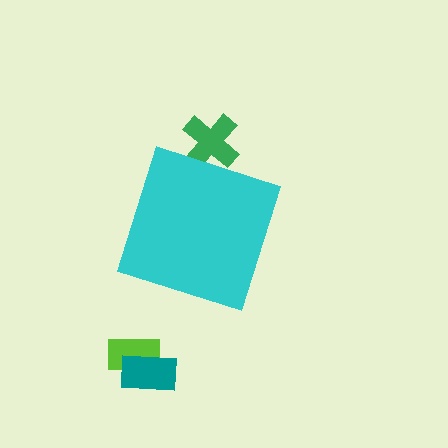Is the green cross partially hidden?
Yes, the green cross is partially hidden behind the cyan diamond.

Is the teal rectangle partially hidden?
No, the teal rectangle is fully visible.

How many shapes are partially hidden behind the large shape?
1 shape is partially hidden.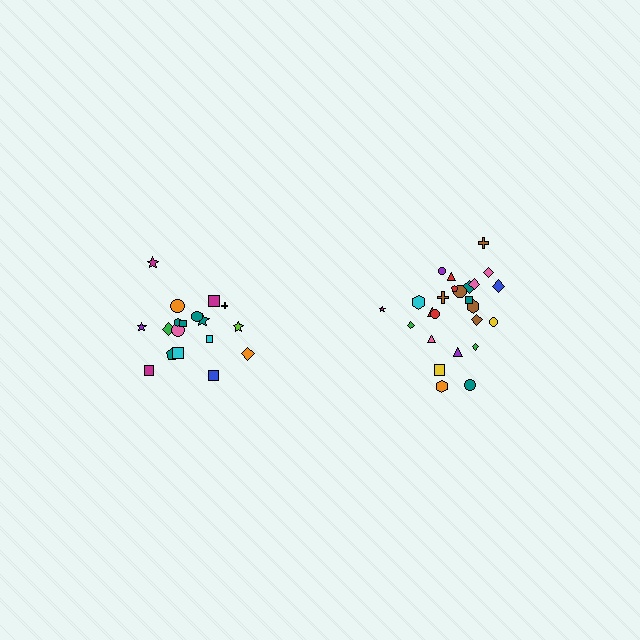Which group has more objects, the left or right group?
The right group.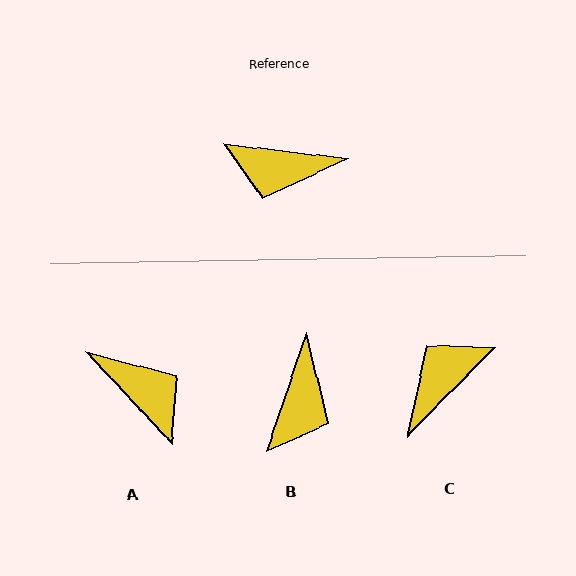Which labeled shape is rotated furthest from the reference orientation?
A, about 140 degrees away.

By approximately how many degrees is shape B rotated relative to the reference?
Approximately 78 degrees counter-clockwise.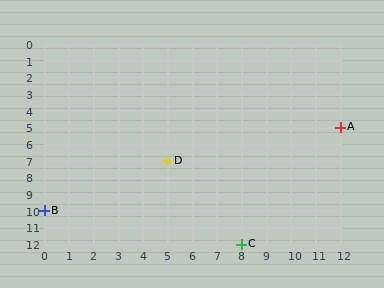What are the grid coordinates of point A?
Point A is at grid coordinates (12, 5).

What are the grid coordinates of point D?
Point D is at grid coordinates (5, 7).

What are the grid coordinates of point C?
Point C is at grid coordinates (8, 12).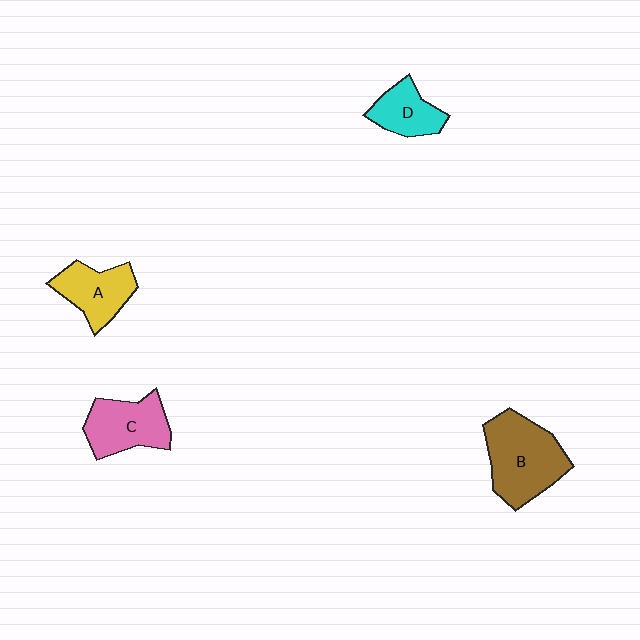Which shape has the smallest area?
Shape D (cyan).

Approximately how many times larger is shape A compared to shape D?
Approximately 1.2 times.